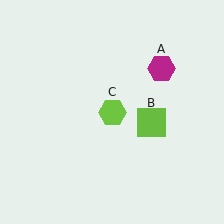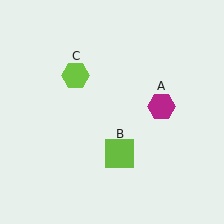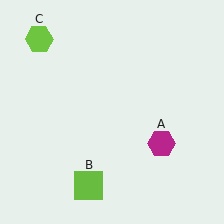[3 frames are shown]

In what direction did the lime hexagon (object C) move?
The lime hexagon (object C) moved up and to the left.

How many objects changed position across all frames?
3 objects changed position: magenta hexagon (object A), lime square (object B), lime hexagon (object C).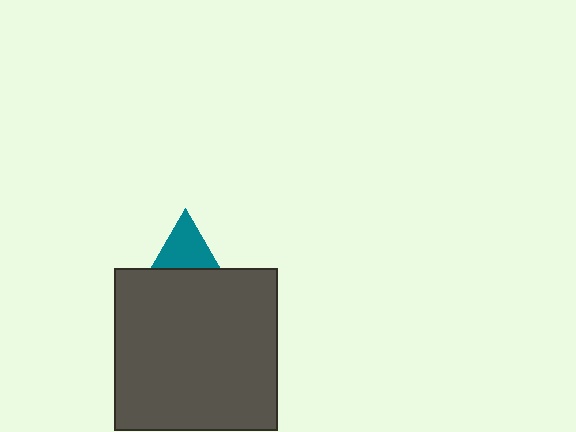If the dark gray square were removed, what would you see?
You would see the complete teal triangle.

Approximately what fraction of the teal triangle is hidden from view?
Roughly 49% of the teal triangle is hidden behind the dark gray square.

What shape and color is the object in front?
The object in front is a dark gray square.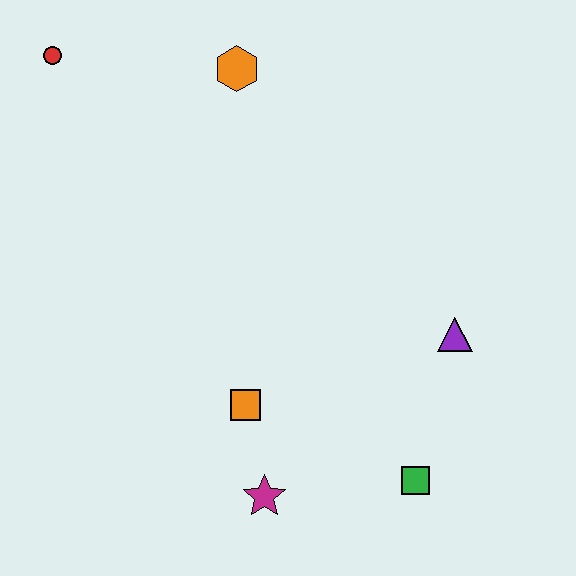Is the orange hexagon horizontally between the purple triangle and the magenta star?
No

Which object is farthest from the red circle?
The green square is farthest from the red circle.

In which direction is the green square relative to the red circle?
The green square is below the red circle.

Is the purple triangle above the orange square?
Yes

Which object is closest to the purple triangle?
The green square is closest to the purple triangle.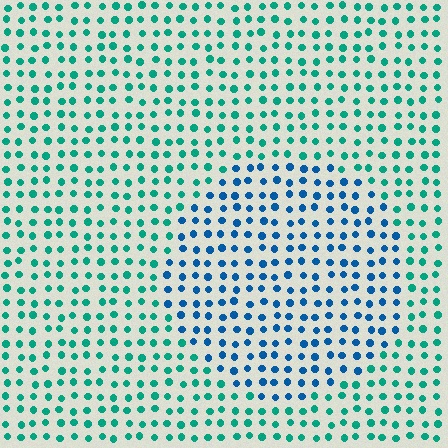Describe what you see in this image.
The image is filled with small teal elements in a uniform arrangement. A circle-shaped region is visible where the elements are tinted to a slightly different hue, forming a subtle color boundary.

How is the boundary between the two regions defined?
The boundary is defined purely by a slight shift in hue (about 41 degrees). Spacing, size, and orientation are identical on both sides.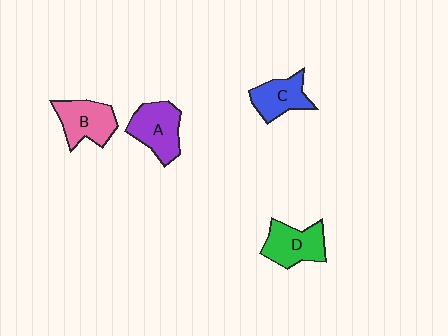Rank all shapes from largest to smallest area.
From largest to smallest: A (purple), B (pink), D (green), C (blue).